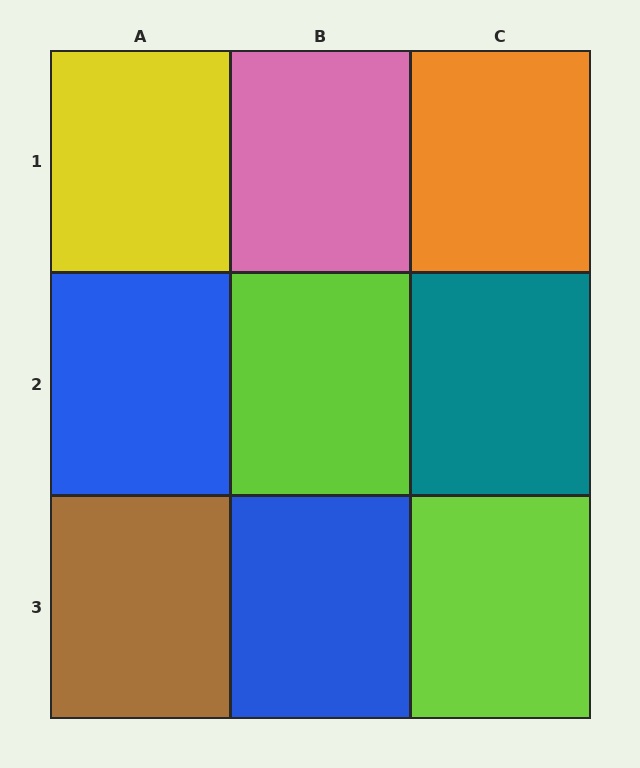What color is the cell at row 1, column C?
Orange.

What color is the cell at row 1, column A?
Yellow.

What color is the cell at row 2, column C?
Teal.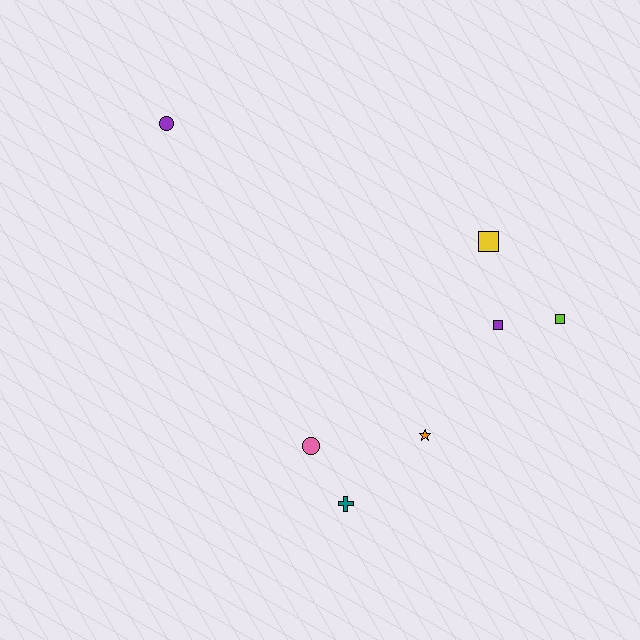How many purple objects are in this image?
There are 2 purple objects.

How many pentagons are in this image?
There are no pentagons.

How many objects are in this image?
There are 7 objects.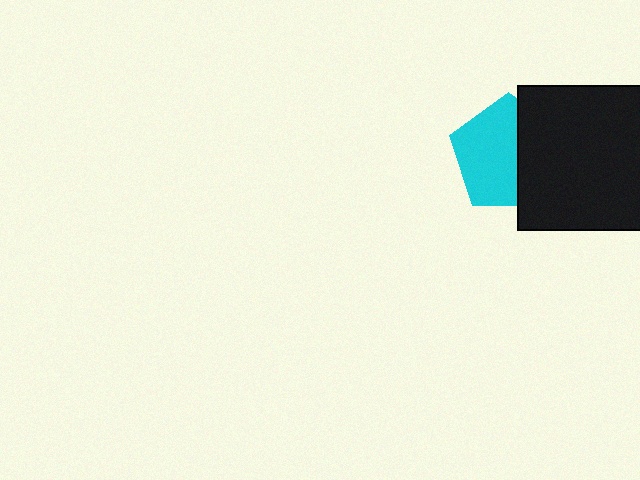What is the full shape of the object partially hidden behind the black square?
The partially hidden object is a cyan pentagon.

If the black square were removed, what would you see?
You would see the complete cyan pentagon.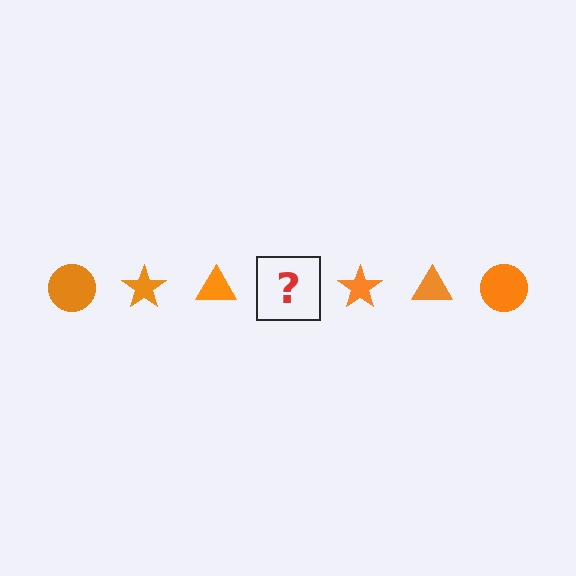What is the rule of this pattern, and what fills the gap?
The rule is that the pattern cycles through circle, star, triangle shapes in orange. The gap should be filled with an orange circle.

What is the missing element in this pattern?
The missing element is an orange circle.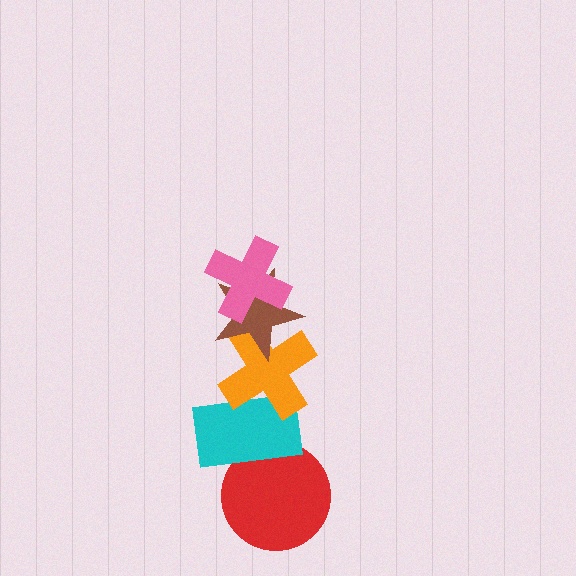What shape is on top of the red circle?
The cyan rectangle is on top of the red circle.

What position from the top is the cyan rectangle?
The cyan rectangle is 4th from the top.